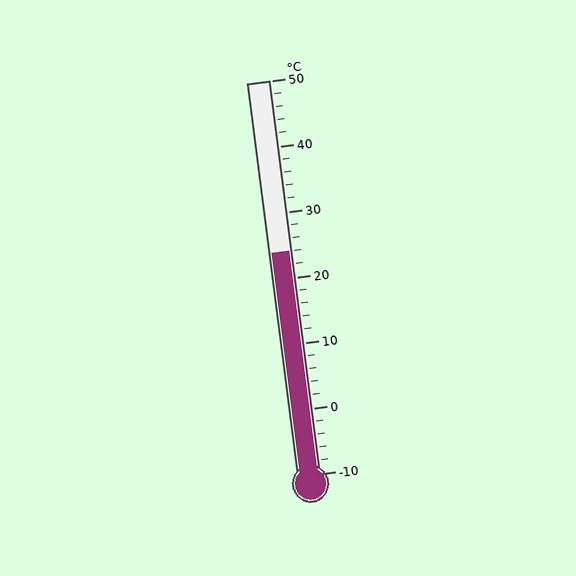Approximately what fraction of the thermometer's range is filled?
The thermometer is filled to approximately 55% of its range.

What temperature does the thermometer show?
The thermometer shows approximately 24°C.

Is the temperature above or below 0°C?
The temperature is above 0°C.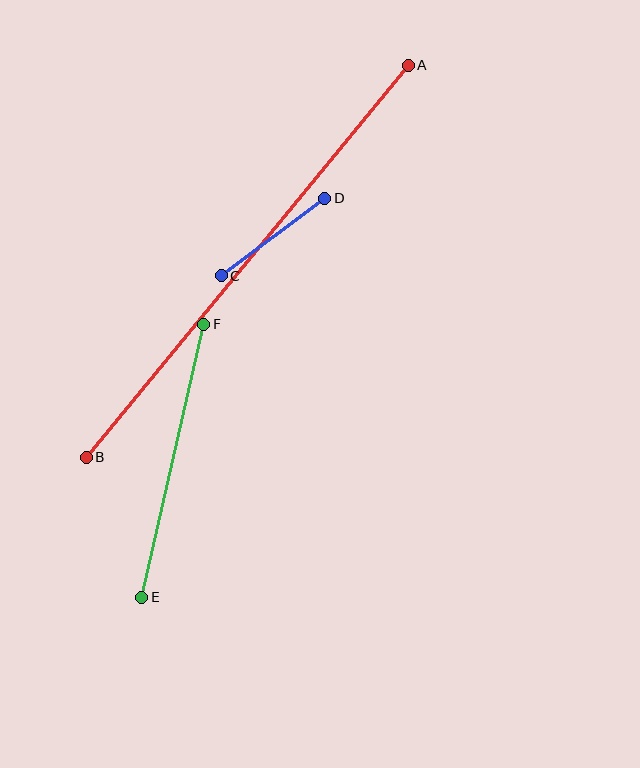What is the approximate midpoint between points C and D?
The midpoint is at approximately (273, 237) pixels.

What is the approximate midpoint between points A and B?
The midpoint is at approximately (247, 261) pixels.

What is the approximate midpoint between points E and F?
The midpoint is at approximately (173, 461) pixels.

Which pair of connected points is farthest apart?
Points A and B are farthest apart.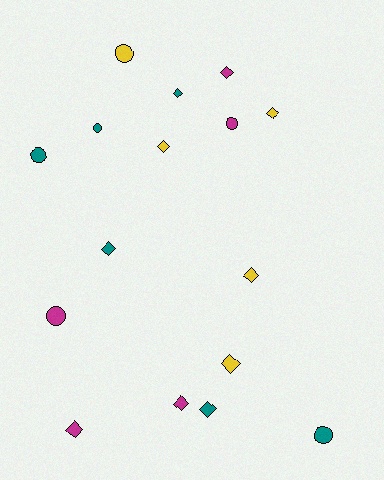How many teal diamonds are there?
There are 3 teal diamonds.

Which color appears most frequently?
Teal, with 6 objects.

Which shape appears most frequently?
Diamond, with 10 objects.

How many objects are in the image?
There are 16 objects.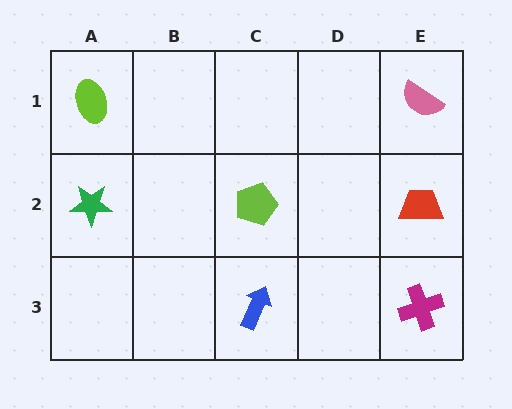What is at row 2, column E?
A red trapezoid.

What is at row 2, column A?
A green star.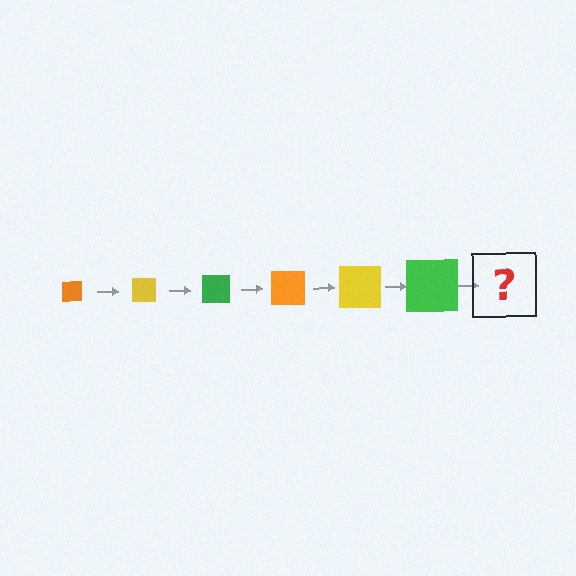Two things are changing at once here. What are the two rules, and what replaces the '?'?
The two rules are that the square grows larger each step and the color cycles through orange, yellow, and green. The '?' should be an orange square, larger than the previous one.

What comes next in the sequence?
The next element should be an orange square, larger than the previous one.